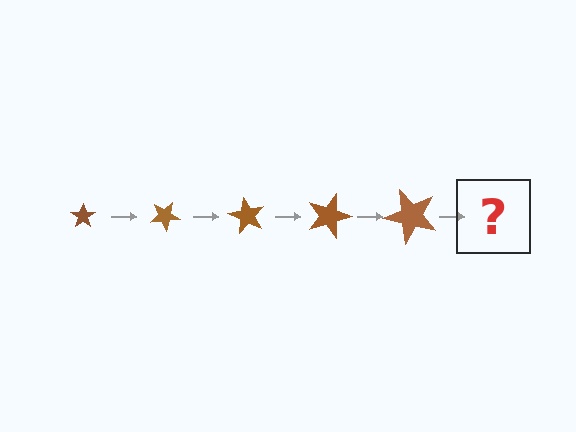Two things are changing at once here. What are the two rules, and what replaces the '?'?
The two rules are that the star grows larger each step and it rotates 30 degrees each step. The '?' should be a star, larger than the previous one and rotated 150 degrees from the start.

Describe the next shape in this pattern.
It should be a star, larger than the previous one and rotated 150 degrees from the start.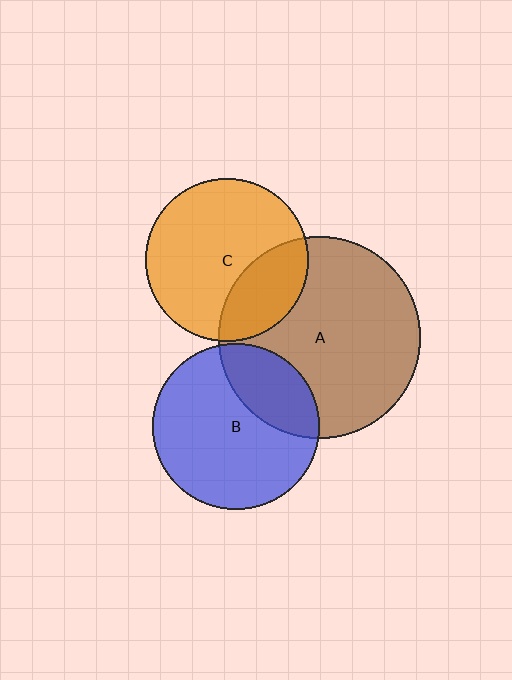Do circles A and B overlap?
Yes.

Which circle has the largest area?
Circle A (brown).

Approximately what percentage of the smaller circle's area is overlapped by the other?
Approximately 25%.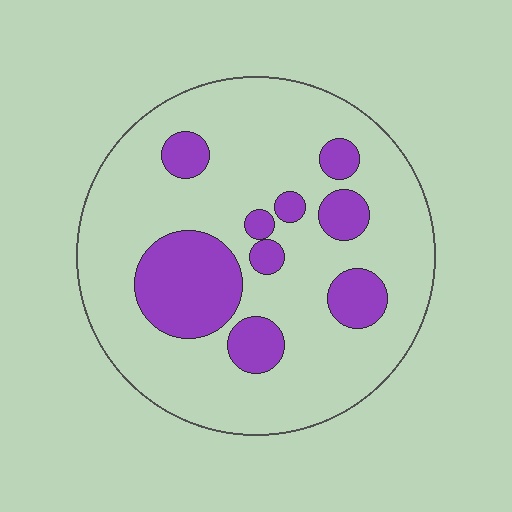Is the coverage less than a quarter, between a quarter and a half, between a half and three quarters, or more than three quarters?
Less than a quarter.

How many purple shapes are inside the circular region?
9.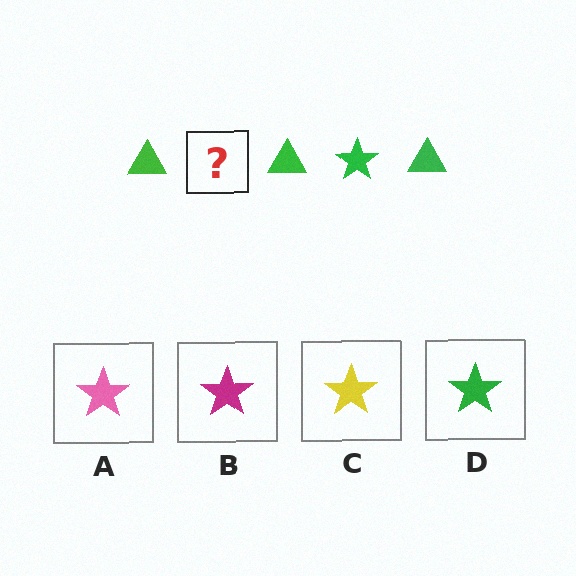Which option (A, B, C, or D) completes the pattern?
D.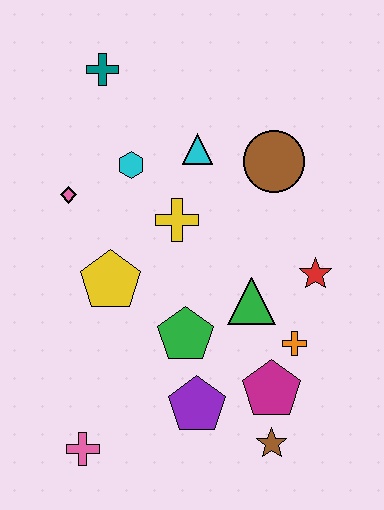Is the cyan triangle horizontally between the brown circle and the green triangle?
No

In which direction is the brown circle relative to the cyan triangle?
The brown circle is to the right of the cyan triangle.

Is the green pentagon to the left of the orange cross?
Yes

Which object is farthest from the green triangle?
The teal cross is farthest from the green triangle.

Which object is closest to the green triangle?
The orange cross is closest to the green triangle.